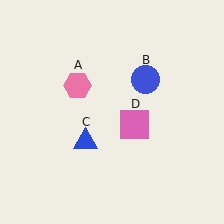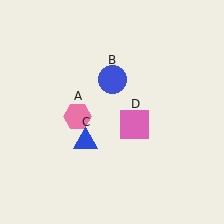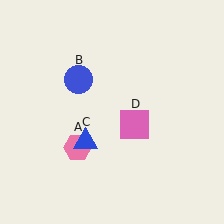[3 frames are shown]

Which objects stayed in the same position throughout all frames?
Blue triangle (object C) and pink square (object D) remained stationary.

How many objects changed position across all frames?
2 objects changed position: pink hexagon (object A), blue circle (object B).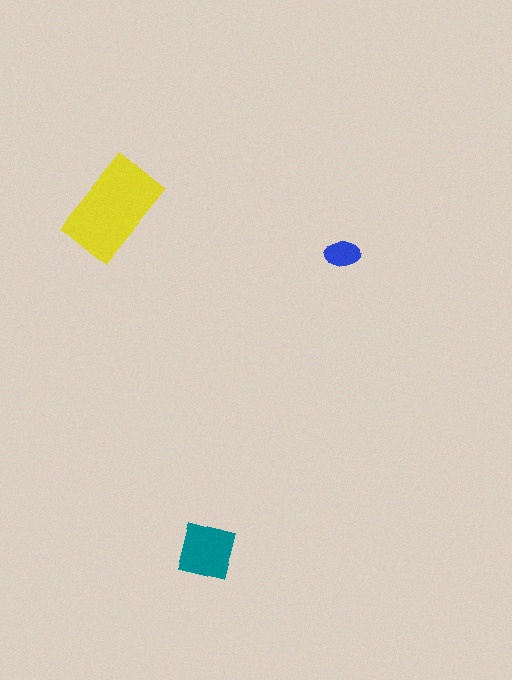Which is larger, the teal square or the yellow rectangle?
The yellow rectangle.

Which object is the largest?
The yellow rectangle.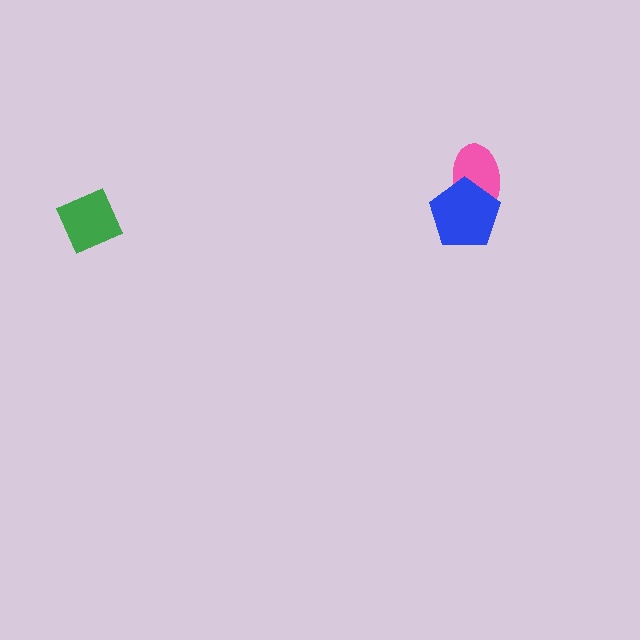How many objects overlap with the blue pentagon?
1 object overlaps with the blue pentagon.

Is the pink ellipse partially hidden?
Yes, it is partially covered by another shape.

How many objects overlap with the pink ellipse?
1 object overlaps with the pink ellipse.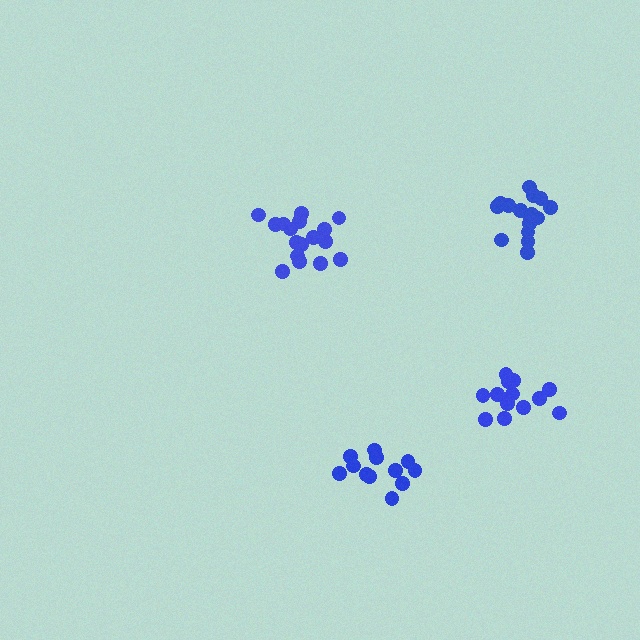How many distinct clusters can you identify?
There are 4 distinct clusters.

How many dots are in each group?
Group 1: 16 dots, Group 2: 13 dots, Group 3: 12 dots, Group 4: 17 dots (58 total).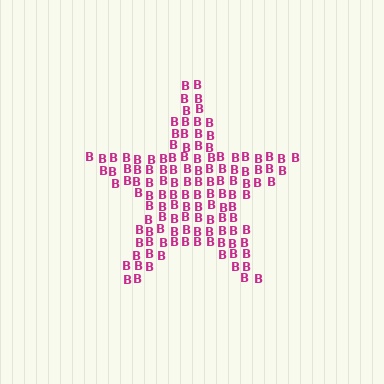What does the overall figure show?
The overall figure shows a star.